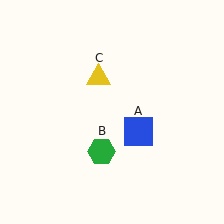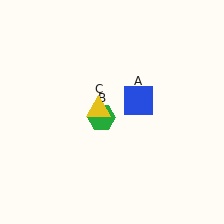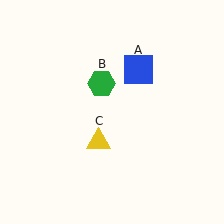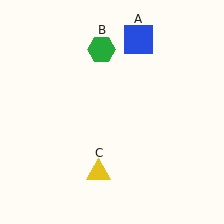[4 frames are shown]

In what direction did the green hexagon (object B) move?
The green hexagon (object B) moved up.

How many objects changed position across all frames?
3 objects changed position: blue square (object A), green hexagon (object B), yellow triangle (object C).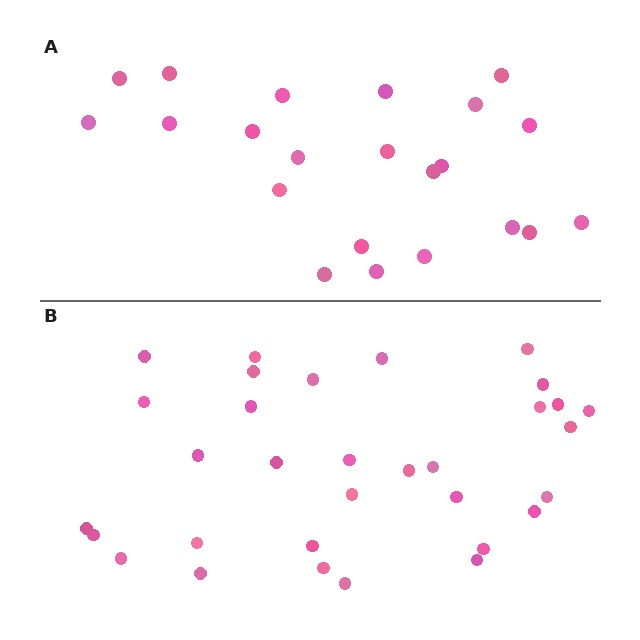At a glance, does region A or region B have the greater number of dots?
Region B (the bottom region) has more dots.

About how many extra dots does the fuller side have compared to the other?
Region B has roughly 10 or so more dots than region A.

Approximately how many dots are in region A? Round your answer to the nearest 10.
About 20 dots. (The exact count is 22, which rounds to 20.)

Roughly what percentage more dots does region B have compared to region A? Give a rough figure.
About 45% more.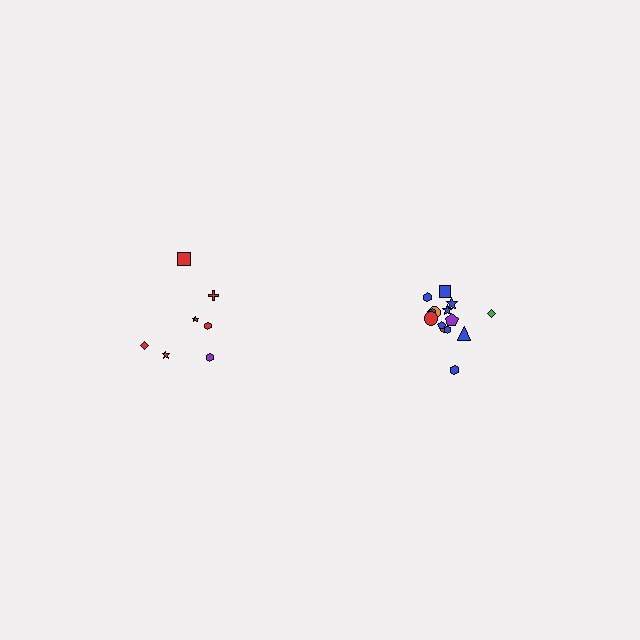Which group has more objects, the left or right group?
The right group.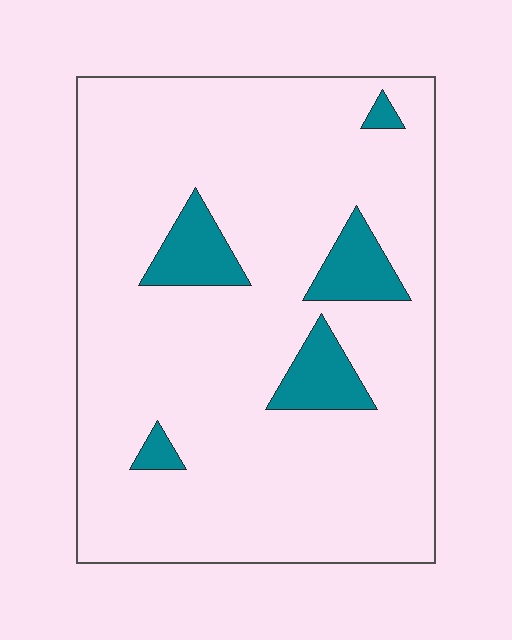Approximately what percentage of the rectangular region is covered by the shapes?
Approximately 10%.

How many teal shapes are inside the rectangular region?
5.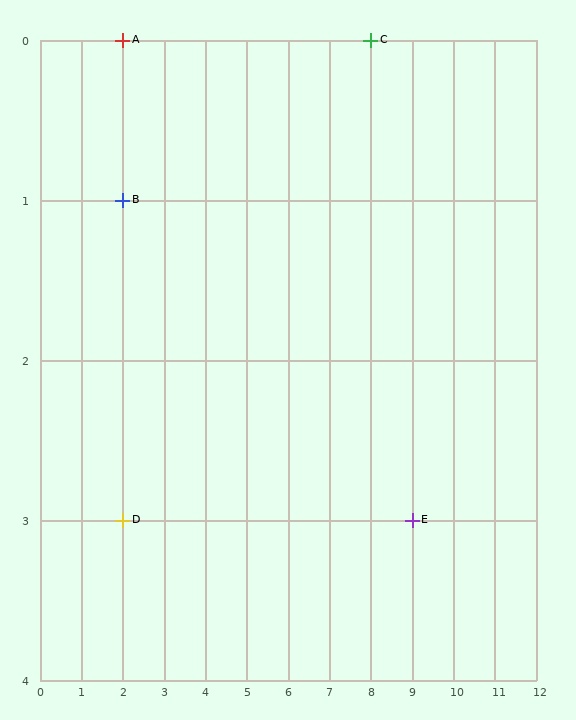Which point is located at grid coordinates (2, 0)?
Point A is at (2, 0).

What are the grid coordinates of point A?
Point A is at grid coordinates (2, 0).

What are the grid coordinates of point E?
Point E is at grid coordinates (9, 3).